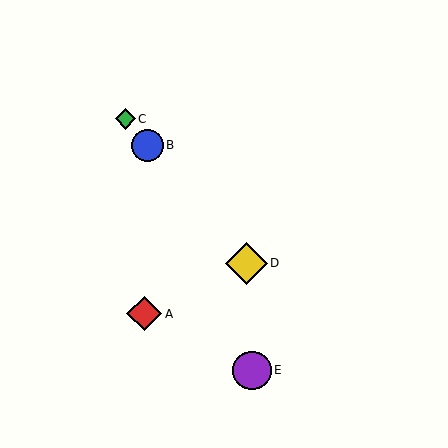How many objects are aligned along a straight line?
3 objects (B, C, D) are aligned along a straight line.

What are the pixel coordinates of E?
Object E is at (252, 370).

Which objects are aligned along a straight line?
Objects B, C, D are aligned along a straight line.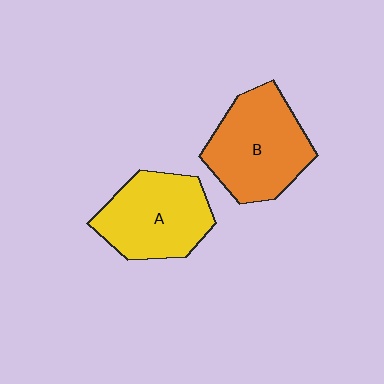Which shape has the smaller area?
Shape A (yellow).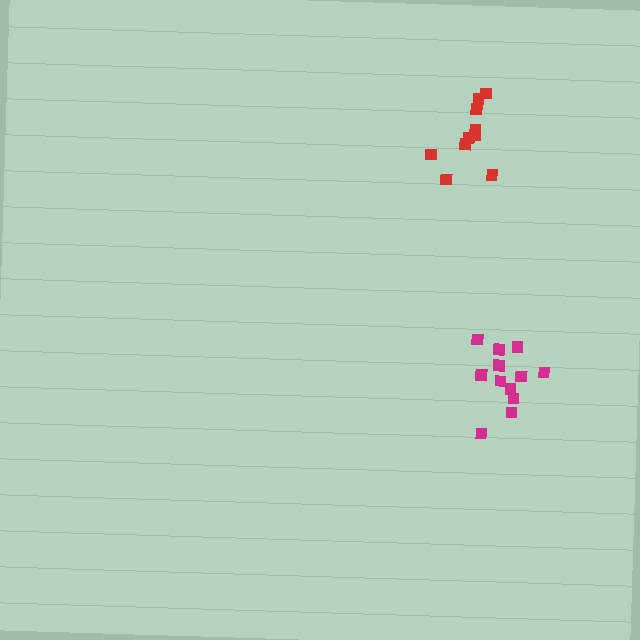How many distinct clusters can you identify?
There are 2 distinct clusters.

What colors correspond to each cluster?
The clusters are colored: red, magenta.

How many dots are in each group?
Group 1: 10 dots, Group 2: 13 dots (23 total).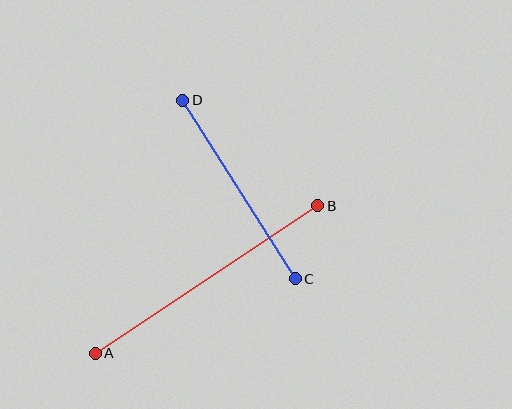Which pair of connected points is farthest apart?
Points A and B are farthest apart.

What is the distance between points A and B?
The distance is approximately 267 pixels.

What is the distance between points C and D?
The distance is approximately 211 pixels.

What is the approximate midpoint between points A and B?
The midpoint is at approximately (207, 280) pixels.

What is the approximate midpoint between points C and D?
The midpoint is at approximately (239, 190) pixels.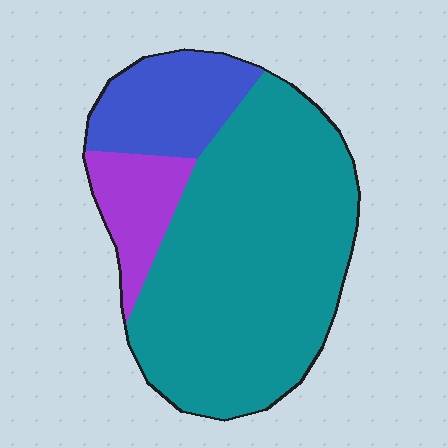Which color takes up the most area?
Teal, at roughly 70%.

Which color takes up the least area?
Purple, at roughly 10%.